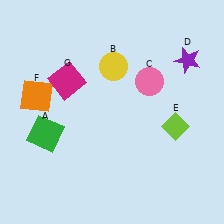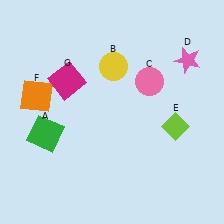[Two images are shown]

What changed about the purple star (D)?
In Image 1, D is purple. In Image 2, it changed to pink.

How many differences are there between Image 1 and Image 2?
There is 1 difference between the two images.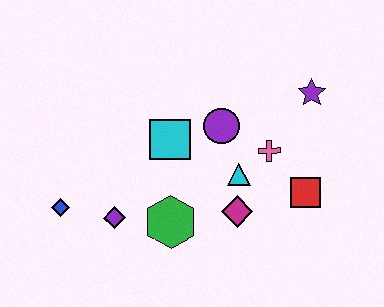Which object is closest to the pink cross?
The cyan triangle is closest to the pink cross.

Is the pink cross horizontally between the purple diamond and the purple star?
Yes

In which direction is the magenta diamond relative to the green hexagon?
The magenta diamond is to the right of the green hexagon.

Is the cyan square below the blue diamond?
No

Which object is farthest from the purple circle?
The blue diamond is farthest from the purple circle.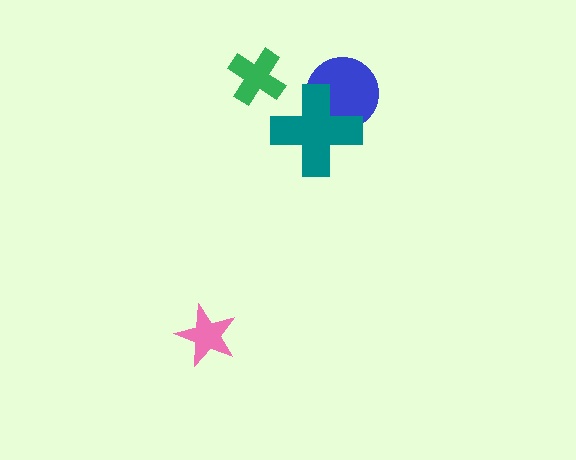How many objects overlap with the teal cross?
1 object overlaps with the teal cross.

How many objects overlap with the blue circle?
1 object overlaps with the blue circle.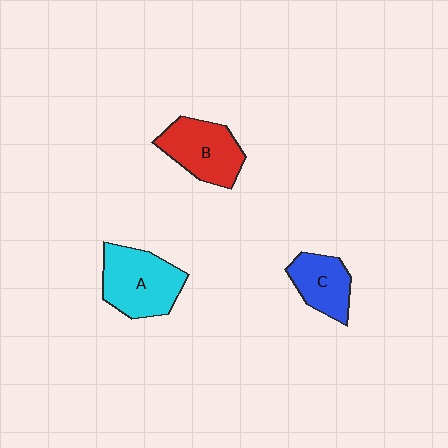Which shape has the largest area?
Shape A (cyan).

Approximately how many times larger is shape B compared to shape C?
Approximately 1.3 times.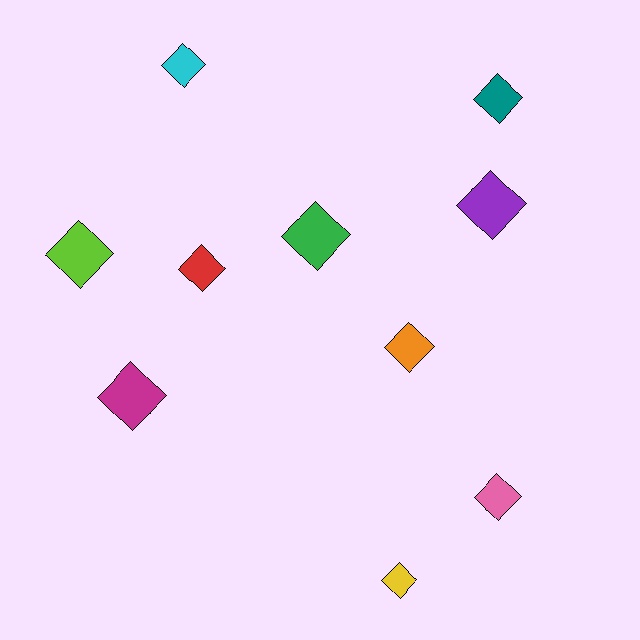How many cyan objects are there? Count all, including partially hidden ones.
There is 1 cyan object.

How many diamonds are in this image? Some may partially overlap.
There are 10 diamonds.